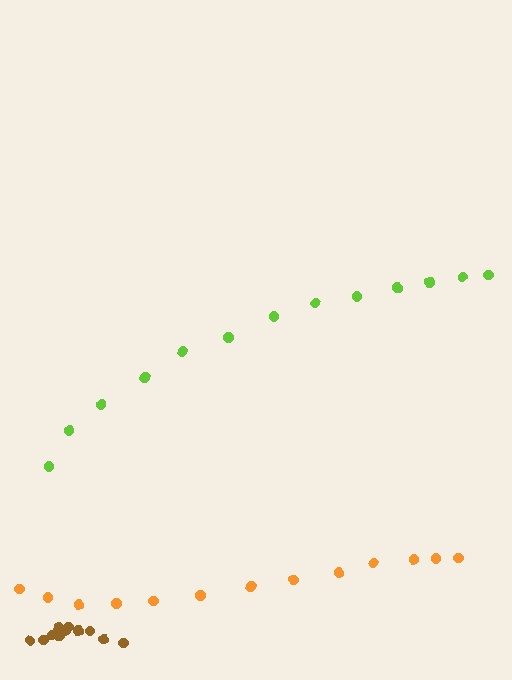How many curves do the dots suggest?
There are 3 distinct paths.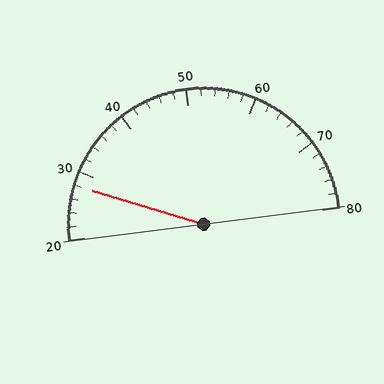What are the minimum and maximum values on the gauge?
The gauge ranges from 20 to 80.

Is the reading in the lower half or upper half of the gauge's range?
The reading is in the lower half of the range (20 to 80).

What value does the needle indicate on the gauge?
The needle indicates approximately 28.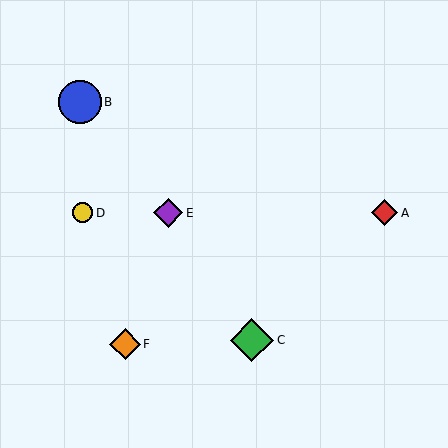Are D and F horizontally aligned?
No, D is at y≈213 and F is at y≈344.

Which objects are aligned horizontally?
Objects A, D, E are aligned horizontally.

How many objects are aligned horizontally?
3 objects (A, D, E) are aligned horizontally.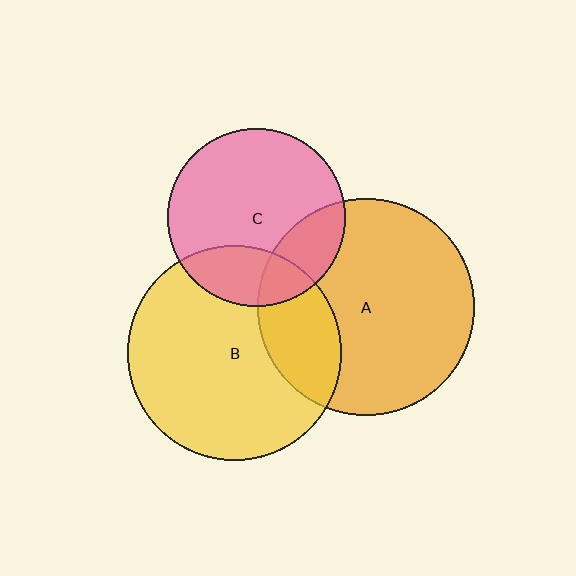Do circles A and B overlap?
Yes.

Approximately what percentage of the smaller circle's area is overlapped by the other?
Approximately 25%.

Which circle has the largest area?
Circle A (orange).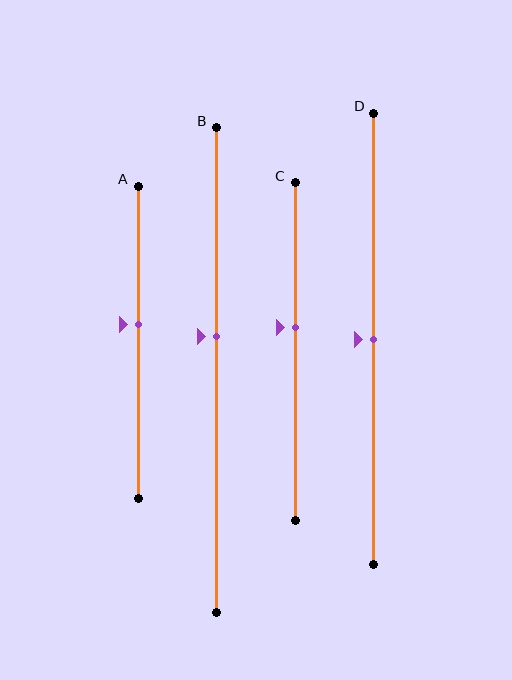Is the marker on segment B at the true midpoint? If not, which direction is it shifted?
No, the marker on segment B is shifted upward by about 7% of the segment length.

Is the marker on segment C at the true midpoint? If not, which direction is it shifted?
No, the marker on segment C is shifted upward by about 7% of the segment length.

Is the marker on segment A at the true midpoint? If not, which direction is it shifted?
No, the marker on segment A is shifted upward by about 6% of the segment length.